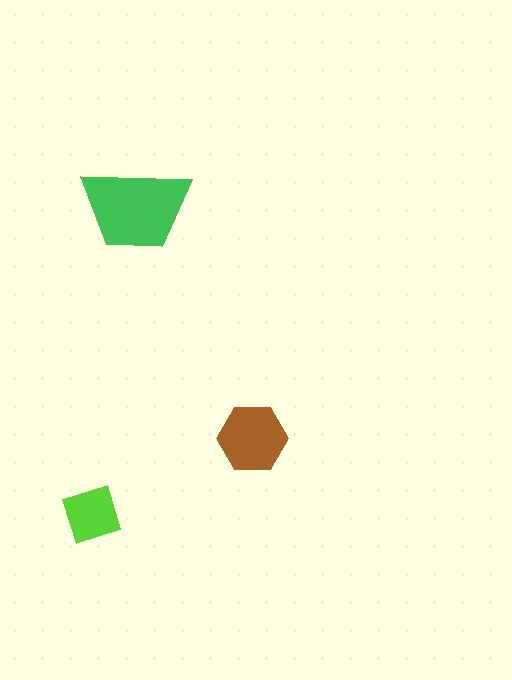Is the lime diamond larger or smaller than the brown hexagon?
Smaller.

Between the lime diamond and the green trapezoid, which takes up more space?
The green trapezoid.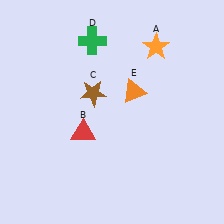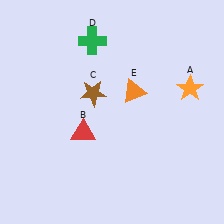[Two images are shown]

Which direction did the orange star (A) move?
The orange star (A) moved down.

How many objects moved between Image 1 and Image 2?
1 object moved between the two images.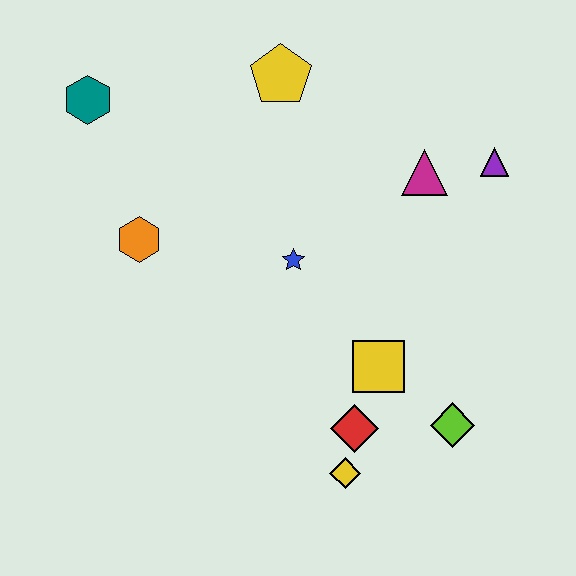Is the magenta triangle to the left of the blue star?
No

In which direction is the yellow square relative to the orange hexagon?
The yellow square is to the right of the orange hexagon.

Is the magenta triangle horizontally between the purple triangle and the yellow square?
Yes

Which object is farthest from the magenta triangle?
The teal hexagon is farthest from the magenta triangle.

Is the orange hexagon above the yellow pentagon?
No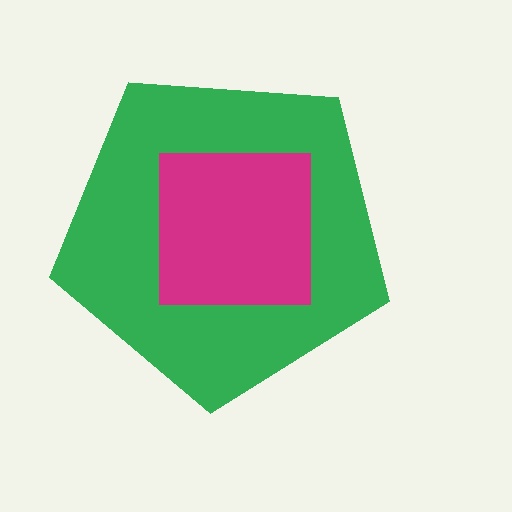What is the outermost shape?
The green pentagon.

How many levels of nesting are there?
2.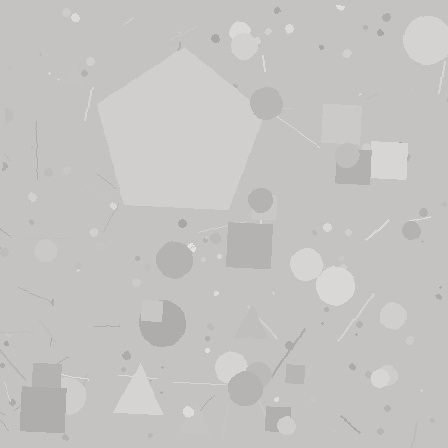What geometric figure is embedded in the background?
A pentagon is embedded in the background.